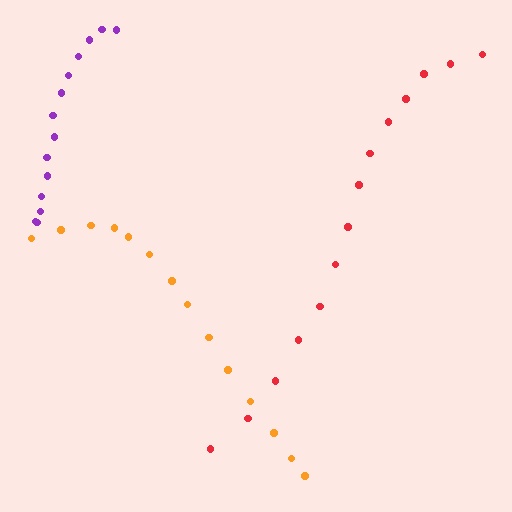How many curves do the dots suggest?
There are 3 distinct paths.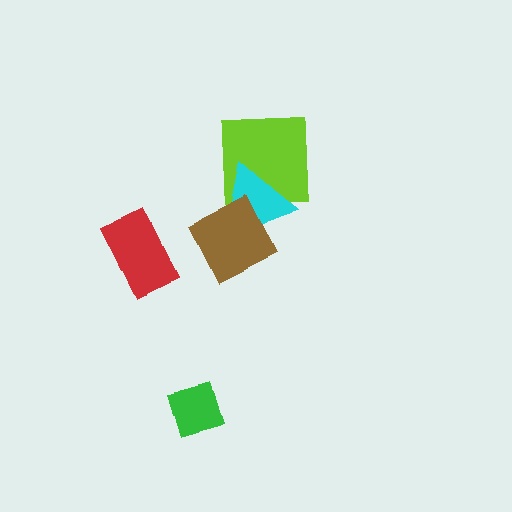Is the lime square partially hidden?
Yes, it is partially covered by another shape.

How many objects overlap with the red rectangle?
0 objects overlap with the red rectangle.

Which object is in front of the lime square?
The cyan triangle is in front of the lime square.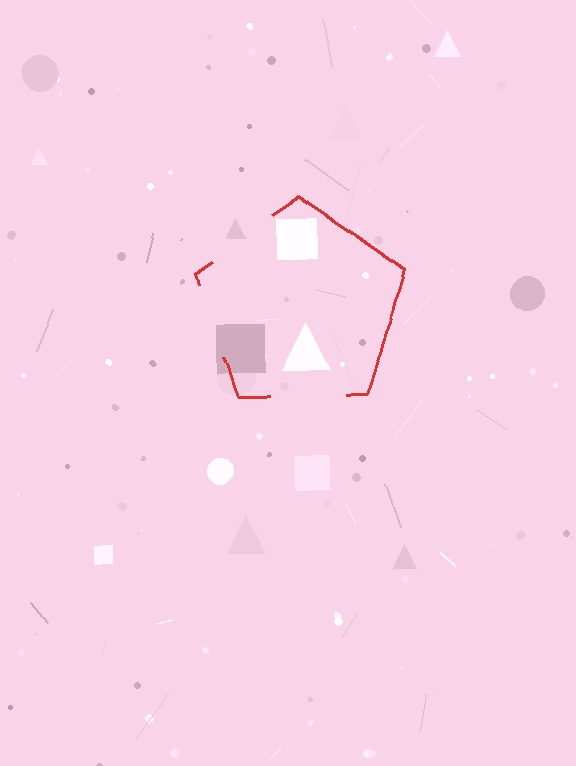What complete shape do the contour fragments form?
The contour fragments form a pentagon.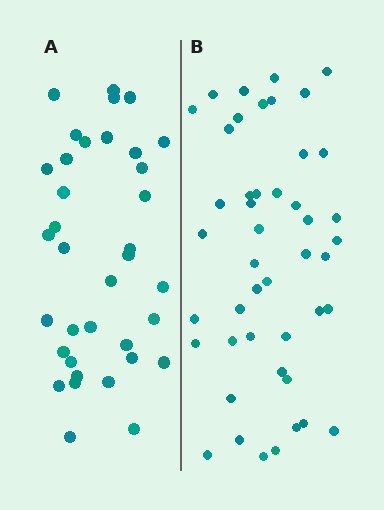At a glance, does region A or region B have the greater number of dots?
Region B (the right region) has more dots.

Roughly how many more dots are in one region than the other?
Region B has roughly 10 or so more dots than region A.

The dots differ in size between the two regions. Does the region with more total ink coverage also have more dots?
No. Region A has more total ink coverage because its dots are larger, but region B actually contains more individual dots. Total area can be misleading — the number of items is what matters here.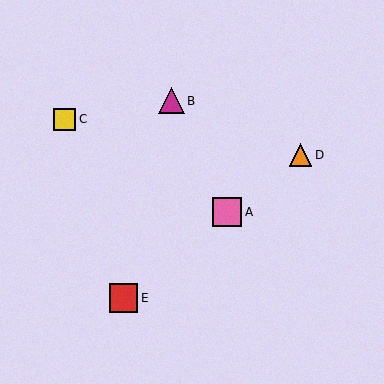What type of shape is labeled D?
Shape D is an orange triangle.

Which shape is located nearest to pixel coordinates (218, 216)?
The pink square (labeled A) at (227, 212) is nearest to that location.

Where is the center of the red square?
The center of the red square is at (123, 298).